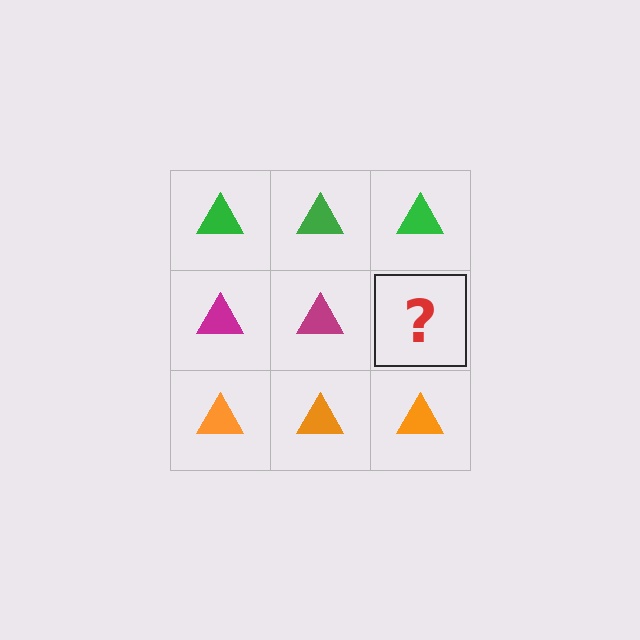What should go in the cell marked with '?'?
The missing cell should contain a magenta triangle.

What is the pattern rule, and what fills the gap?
The rule is that each row has a consistent color. The gap should be filled with a magenta triangle.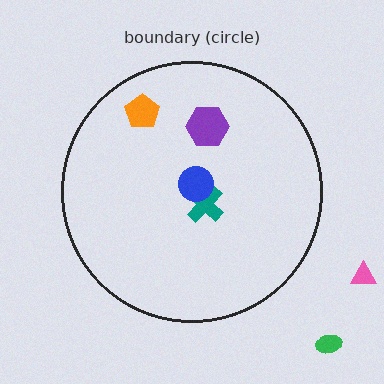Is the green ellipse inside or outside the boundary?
Outside.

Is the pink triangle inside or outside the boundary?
Outside.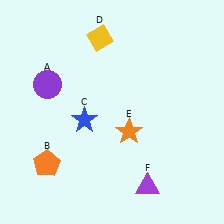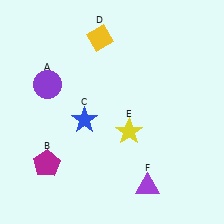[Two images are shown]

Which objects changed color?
B changed from orange to magenta. E changed from orange to yellow.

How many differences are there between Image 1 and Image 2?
There are 2 differences between the two images.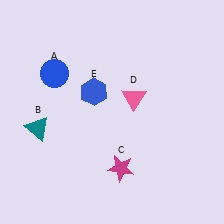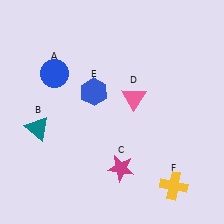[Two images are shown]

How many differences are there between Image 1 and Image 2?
There is 1 difference between the two images.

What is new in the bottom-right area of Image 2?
A yellow cross (F) was added in the bottom-right area of Image 2.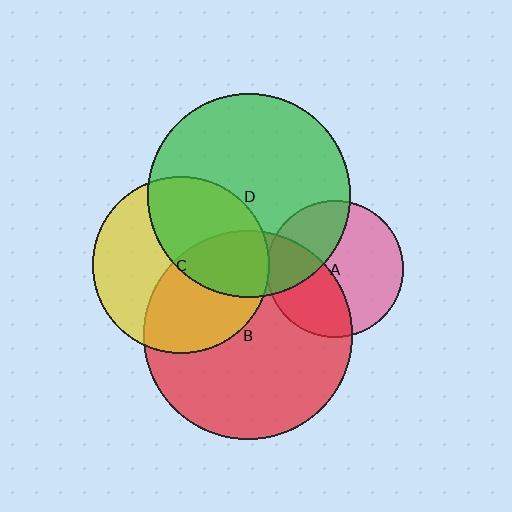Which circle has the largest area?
Circle B (red).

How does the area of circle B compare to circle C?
Approximately 1.4 times.